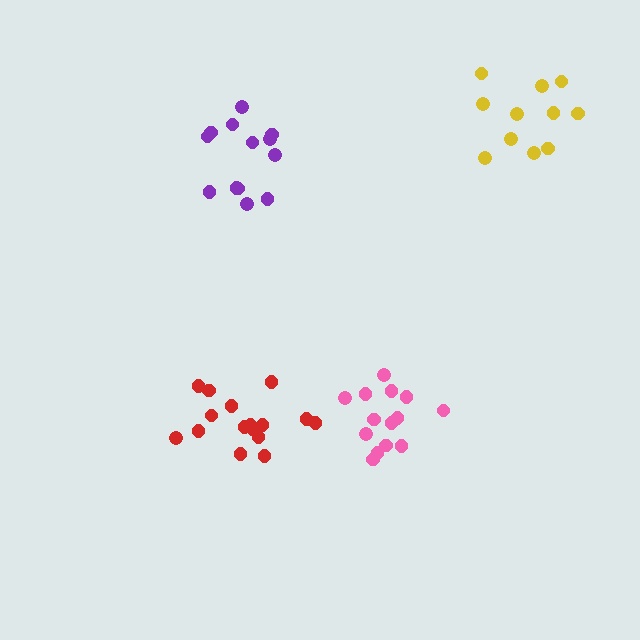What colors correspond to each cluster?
The clusters are colored: red, pink, purple, yellow.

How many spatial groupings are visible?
There are 4 spatial groupings.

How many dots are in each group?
Group 1: 16 dots, Group 2: 14 dots, Group 3: 13 dots, Group 4: 11 dots (54 total).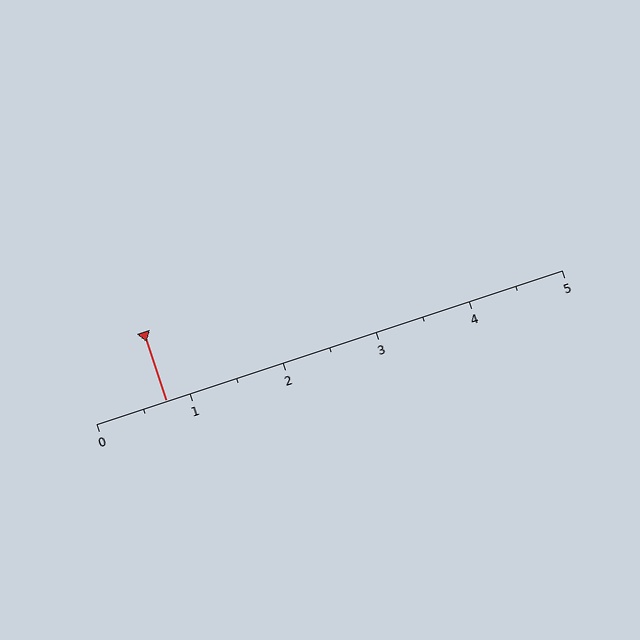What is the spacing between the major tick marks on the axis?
The major ticks are spaced 1 apart.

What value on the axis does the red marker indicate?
The marker indicates approximately 0.8.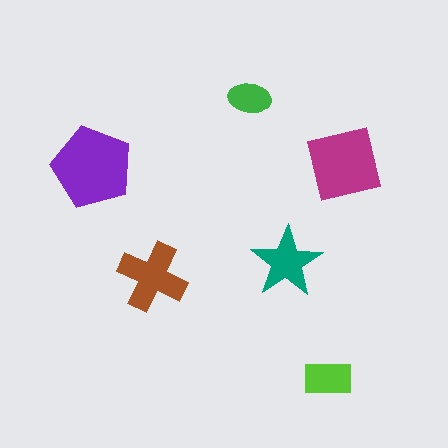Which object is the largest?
The purple pentagon.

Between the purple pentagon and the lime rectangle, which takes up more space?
The purple pentagon.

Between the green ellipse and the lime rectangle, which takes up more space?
The lime rectangle.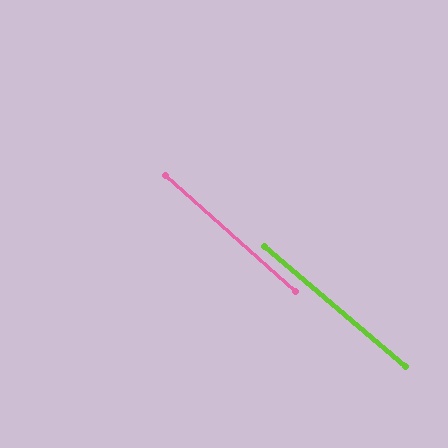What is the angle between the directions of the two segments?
Approximately 2 degrees.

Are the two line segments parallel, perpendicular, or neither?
Parallel — their directions differ by only 1.5°.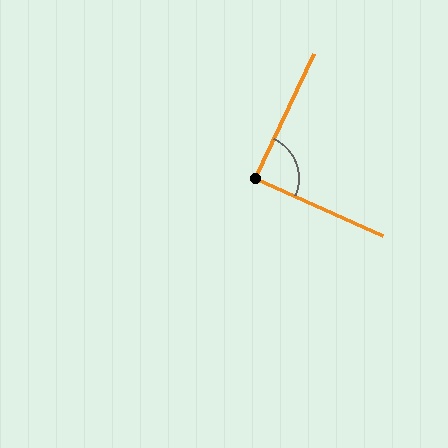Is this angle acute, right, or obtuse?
It is approximately a right angle.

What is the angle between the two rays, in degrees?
Approximately 89 degrees.